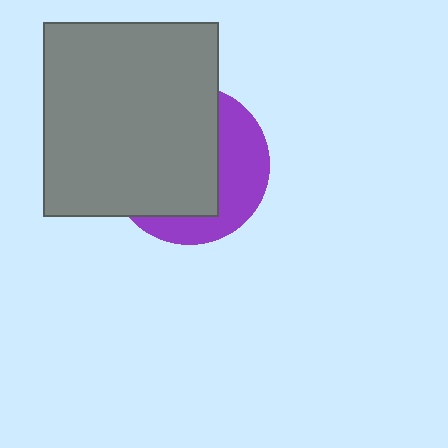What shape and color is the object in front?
The object in front is a gray rectangle.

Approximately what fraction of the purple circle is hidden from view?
Roughly 64% of the purple circle is hidden behind the gray rectangle.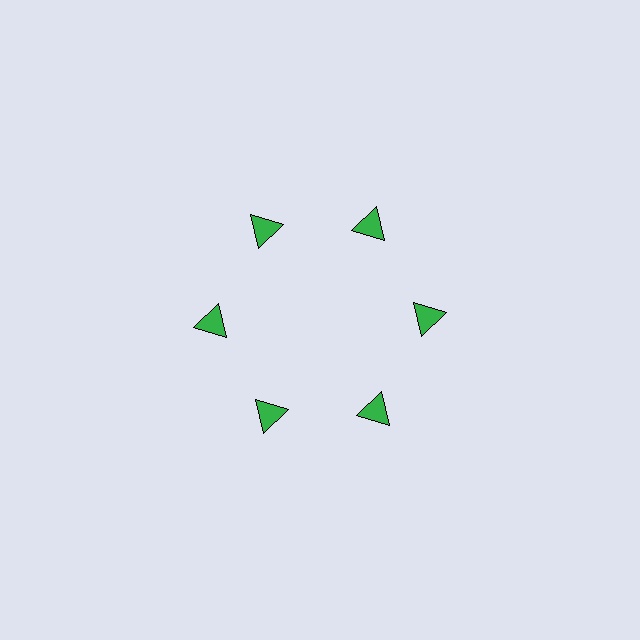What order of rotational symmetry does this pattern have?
This pattern has 6-fold rotational symmetry.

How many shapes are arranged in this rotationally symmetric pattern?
There are 6 shapes, arranged in 6 groups of 1.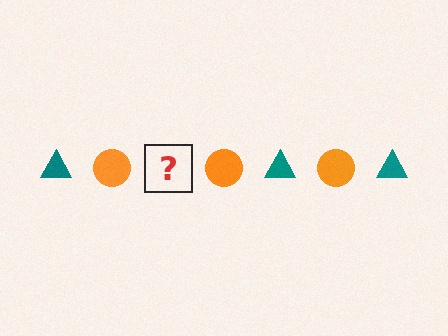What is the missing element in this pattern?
The missing element is a teal triangle.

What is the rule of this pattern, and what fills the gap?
The rule is that the pattern alternates between teal triangle and orange circle. The gap should be filled with a teal triangle.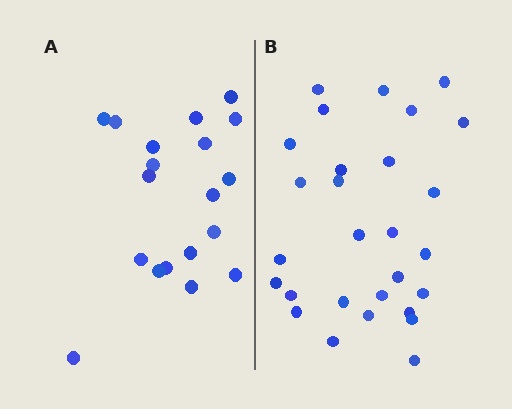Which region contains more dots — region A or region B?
Region B (the right region) has more dots.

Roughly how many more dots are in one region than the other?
Region B has roughly 8 or so more dots than region A.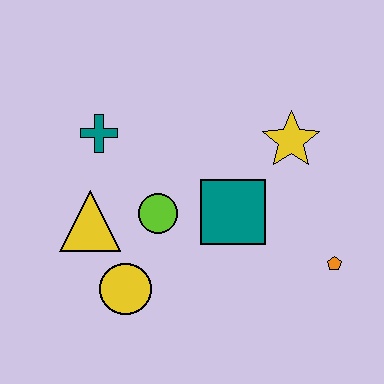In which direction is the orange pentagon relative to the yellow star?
The orange pentagon is below the yellow star.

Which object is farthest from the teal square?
The teal cross is farthest from the teal square.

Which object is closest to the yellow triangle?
The lime circle is closest to the yellow triangle.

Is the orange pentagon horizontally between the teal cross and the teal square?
No